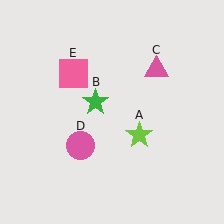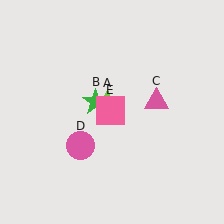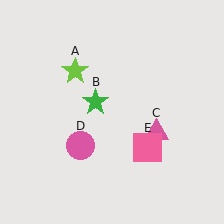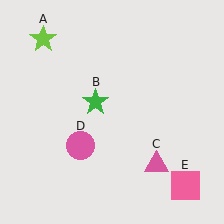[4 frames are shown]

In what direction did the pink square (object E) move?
The pink square (object E) moved down and to the right.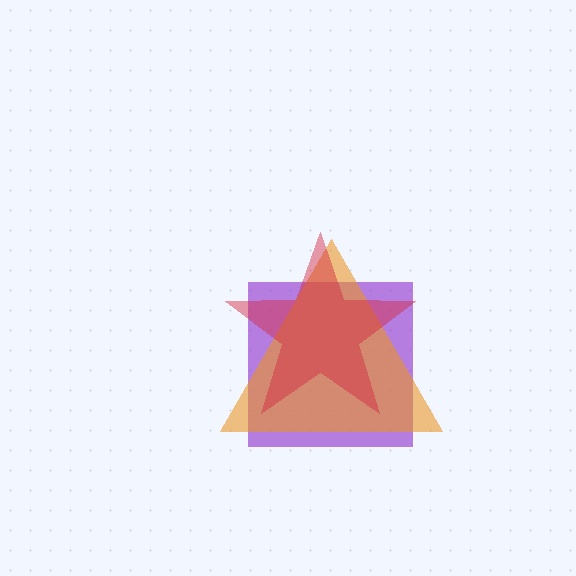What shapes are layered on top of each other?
The layered shapes are: a purple square, an orange triangle, a red star.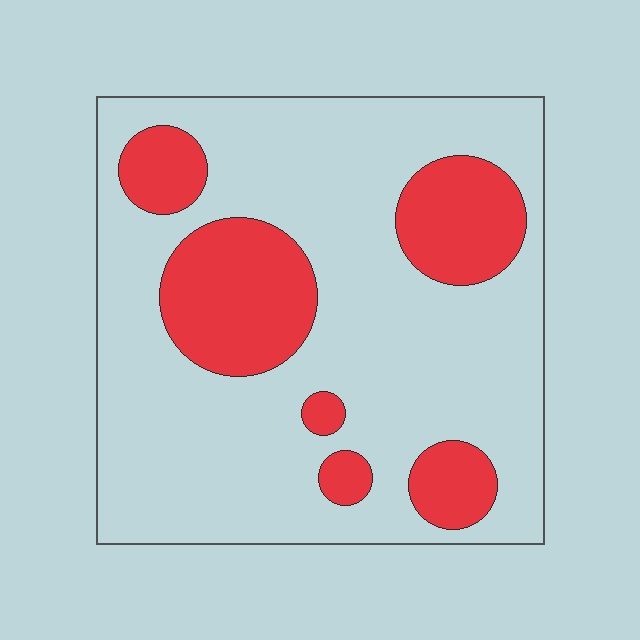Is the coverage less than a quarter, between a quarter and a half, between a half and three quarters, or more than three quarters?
Less than a quarter.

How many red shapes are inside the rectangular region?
6.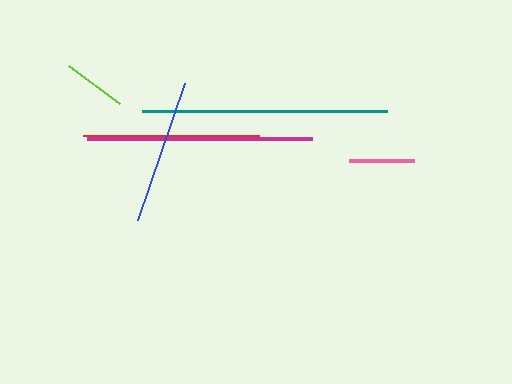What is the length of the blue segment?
The blue segment is approximately 144 pixels long.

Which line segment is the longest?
The teal line is the longest at approximately 245 pixels.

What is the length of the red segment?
The red segment is approximately 177 pixels long.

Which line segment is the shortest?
The lime line is the shortest at approximately 64 pixels.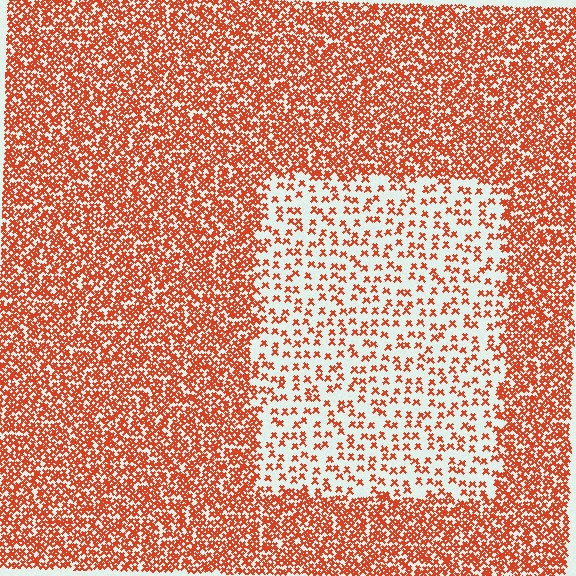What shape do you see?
I see a rectangle.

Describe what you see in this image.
The image contains small red elements arranged at two different densities. A rectangle-shaped region is visible where the elements are less densely packed than the surrounding area.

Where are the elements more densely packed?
The elements are more densely packed outside the rectangle boundary.